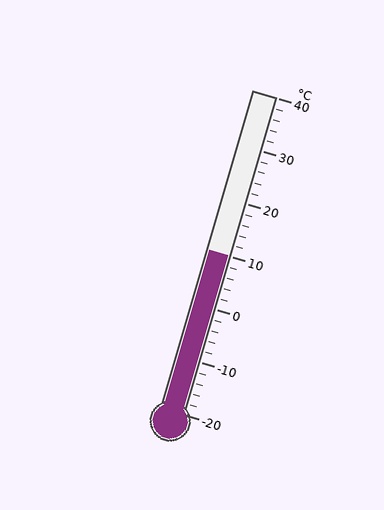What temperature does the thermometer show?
The thermometer shows approximately 10°C.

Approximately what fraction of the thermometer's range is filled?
The thermometer is filled to approximately 50% of its range.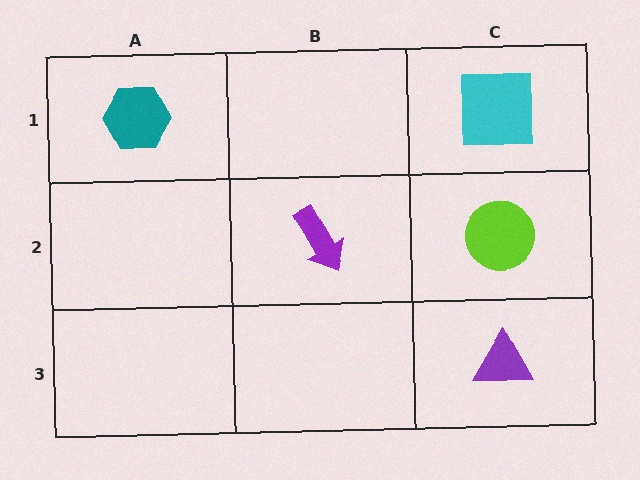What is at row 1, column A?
A teal hexagon.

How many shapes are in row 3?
1 shape.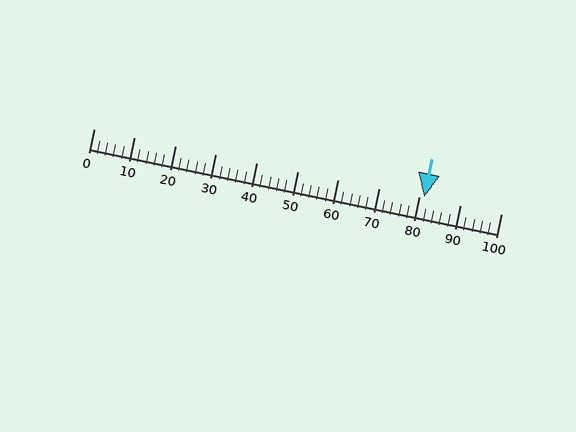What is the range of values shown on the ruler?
The ruler shows values from 0 to 100.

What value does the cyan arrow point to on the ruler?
The cyan arrow points to approximately 81.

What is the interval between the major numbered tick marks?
The major tick marks are spaced 10 units apart.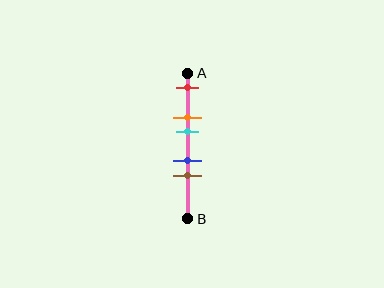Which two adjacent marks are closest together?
The blue and brown marks are the closest adjacent pair.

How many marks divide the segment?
There are 5 marks dividing the segment.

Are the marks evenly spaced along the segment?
No, the marks are not evenly spaced.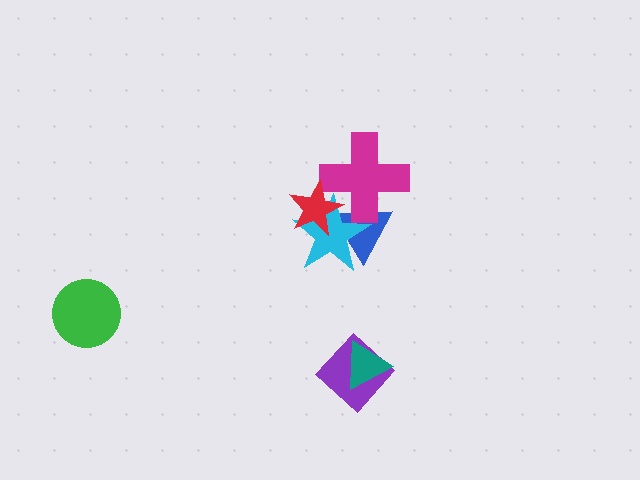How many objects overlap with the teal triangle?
1 object overlaps with the teal triangle.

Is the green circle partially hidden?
No, no other shape covers it.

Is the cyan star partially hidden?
Yes, it is partially covered by another shape.